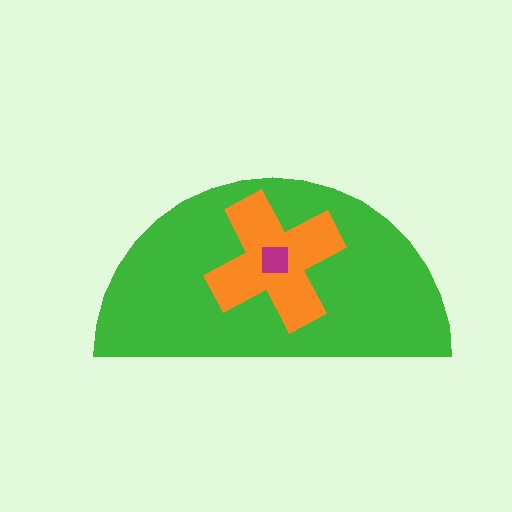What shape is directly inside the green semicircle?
The orange cross.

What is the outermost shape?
The green semicircle.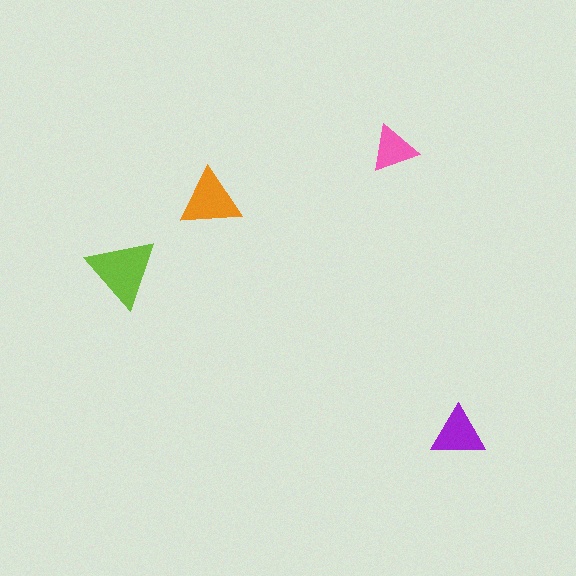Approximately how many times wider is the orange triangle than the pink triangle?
About 1.5 times wider.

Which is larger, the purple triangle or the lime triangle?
The lime one.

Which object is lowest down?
The purple triangle is bottommost.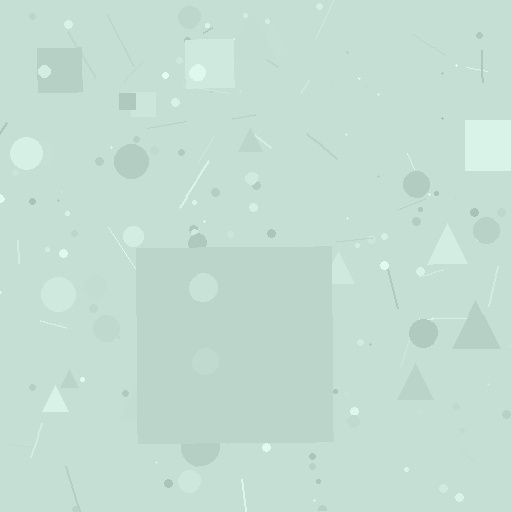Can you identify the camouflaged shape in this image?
The camouflaged shape is a square.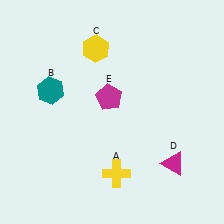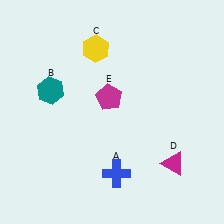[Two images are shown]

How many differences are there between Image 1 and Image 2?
There is 1 difference between the two images.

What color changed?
The cross (A) changed from yellow in Image 1 to blue in Image 2.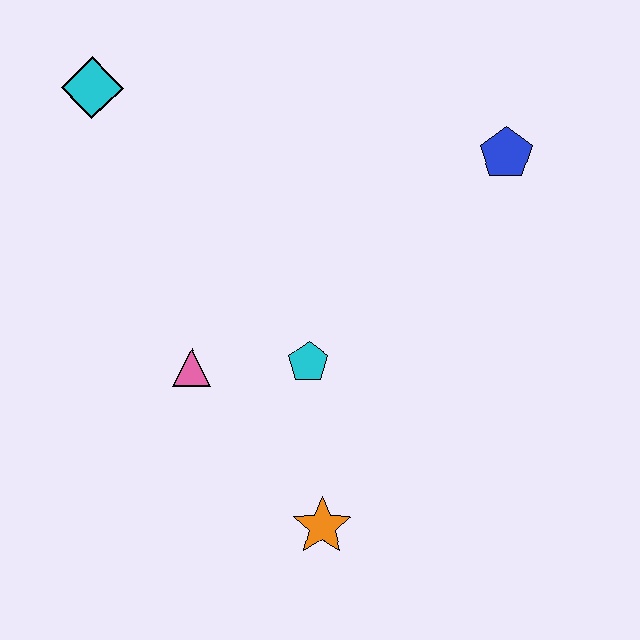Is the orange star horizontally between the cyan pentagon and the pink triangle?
No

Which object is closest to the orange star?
The cyan pentagon is closest to the orange star.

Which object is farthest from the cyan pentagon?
The cyan diamond is farthest from the cyan pentagon.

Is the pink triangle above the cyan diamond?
No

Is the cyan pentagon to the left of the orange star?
Yes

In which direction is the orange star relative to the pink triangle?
The orange star is below the pink triangle.